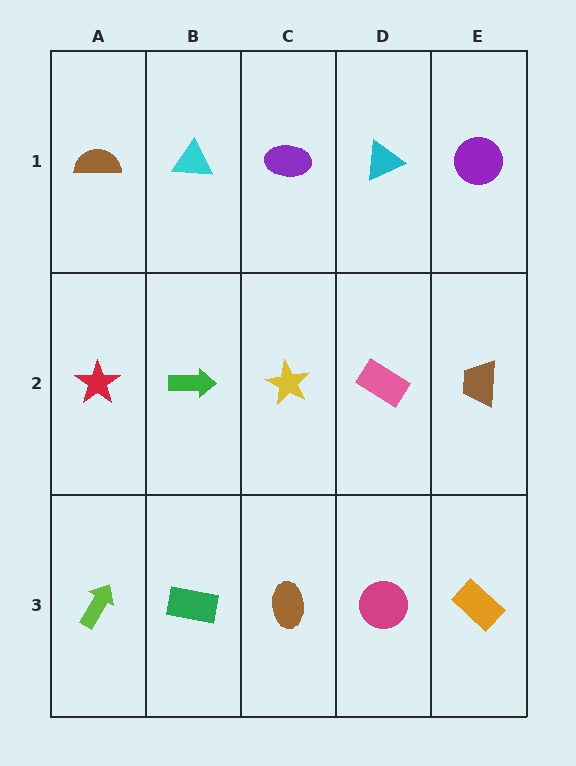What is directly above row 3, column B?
A green arrow.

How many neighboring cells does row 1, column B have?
3.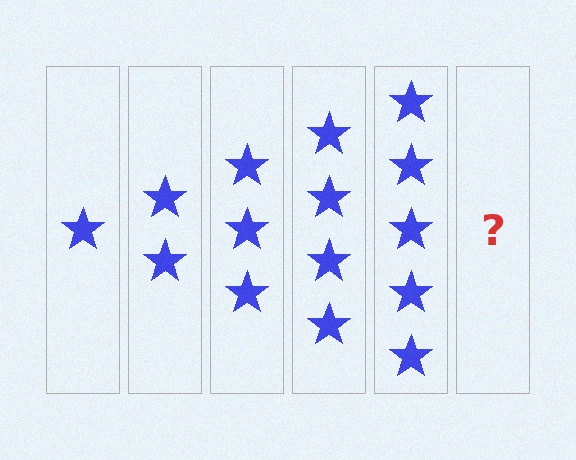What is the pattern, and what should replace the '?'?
The pattern is that each step adds one more star. The '?' should be 6 stars.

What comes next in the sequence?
The next element should be 6 stars.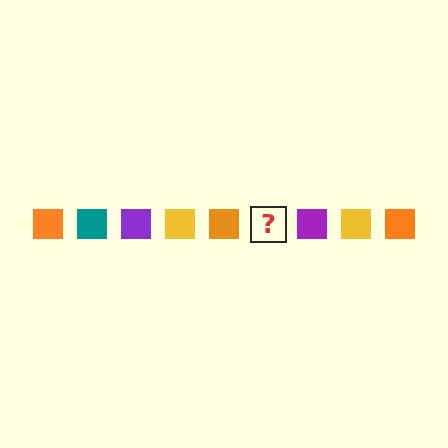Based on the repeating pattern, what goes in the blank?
The blank should be a teal square.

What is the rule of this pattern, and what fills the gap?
The rule is that the pattern cycles through orange, teal, purple, yellow squares. The gap should be filled with a teal square.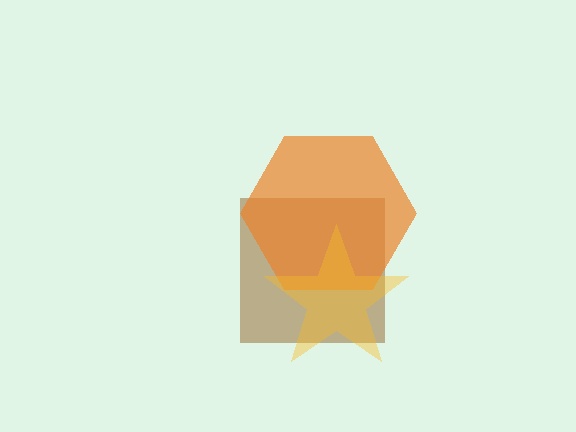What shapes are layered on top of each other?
The layered shapes are: a brown square, an orange hexagon, a yellow star.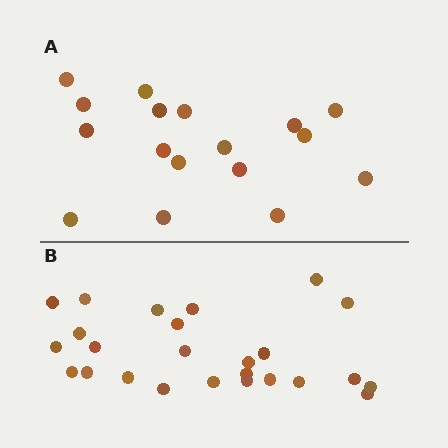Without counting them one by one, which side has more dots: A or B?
Region B (the bottom region) has more dots.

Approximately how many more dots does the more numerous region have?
Region B has roughly 8 or so more dots than region A.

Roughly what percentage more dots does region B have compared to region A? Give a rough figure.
About 45% more.